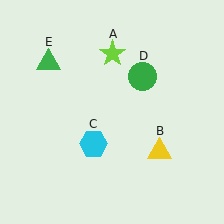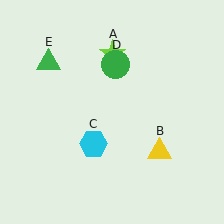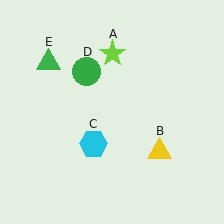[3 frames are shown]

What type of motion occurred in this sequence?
The green circle (object D) rotated counterclockwise around the center of the scene.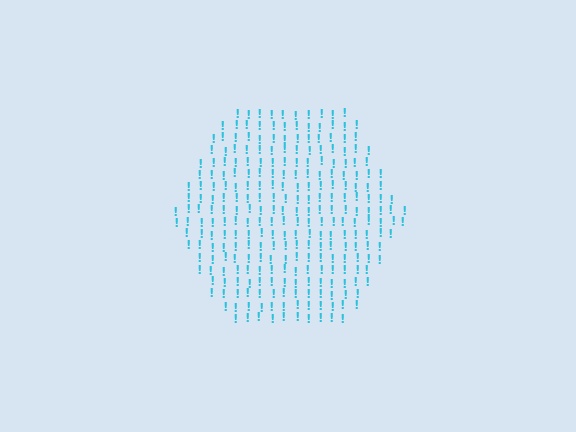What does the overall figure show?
The overall figure shows a hexagon.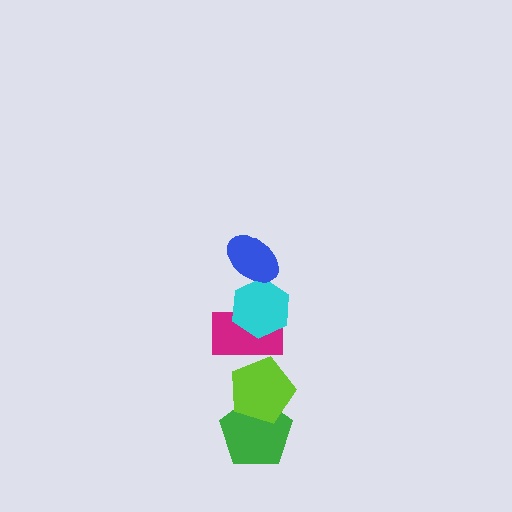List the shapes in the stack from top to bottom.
From top to bottom: the blue ellipse, the cyan hexagon, the magenta rectangle, the lime pentagon, the green pentagon.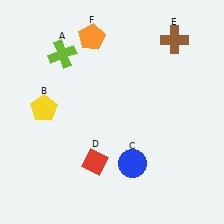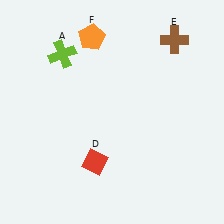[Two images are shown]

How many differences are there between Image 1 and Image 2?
There are 2 differences between the two images.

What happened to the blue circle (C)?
The blue circle (C) was removed in Image 2. It was in the bottom-right area of Image 1.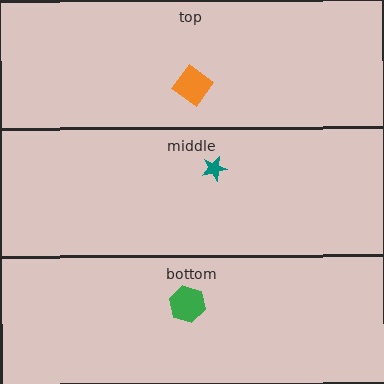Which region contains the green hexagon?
The bottom region.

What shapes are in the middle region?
The teal star.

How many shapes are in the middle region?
1.